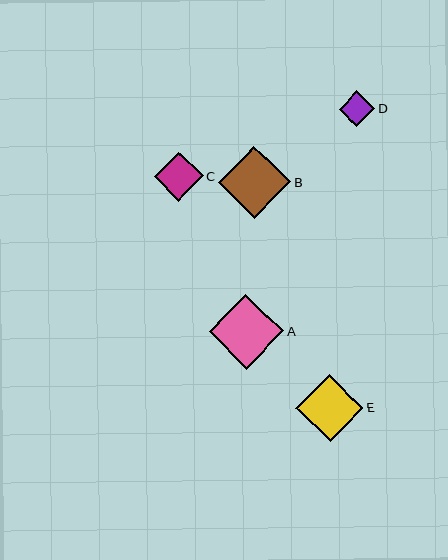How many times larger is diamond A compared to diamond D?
Diamond A is approximately 2.1 times the size of diamond D.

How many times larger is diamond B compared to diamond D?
Diamond B is approximately 2.0 times the size of diamond D.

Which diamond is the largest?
Diamond A is the largest with a size of approximately 75 pixels.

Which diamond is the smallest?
Diamond D is the smallest with a size of approximately 35 pixels.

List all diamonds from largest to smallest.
From largest to smallest: A, B, E, C, D.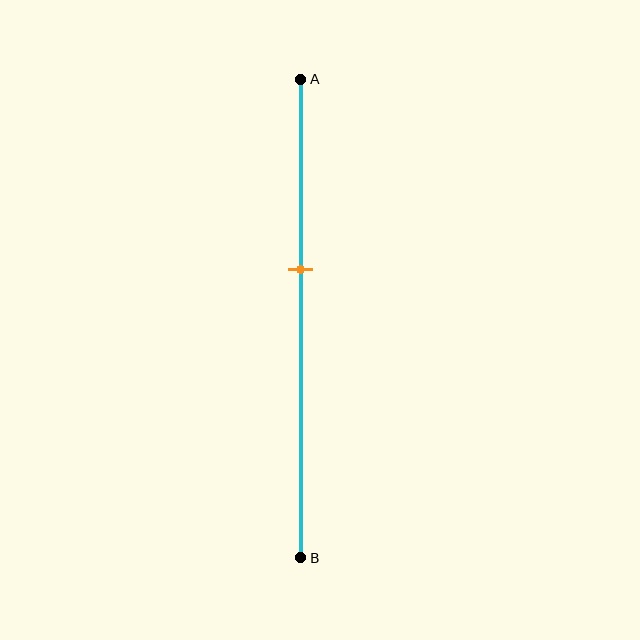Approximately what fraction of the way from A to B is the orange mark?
The orange mark is approximately 40% of the way from A to B.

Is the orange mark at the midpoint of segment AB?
No, the mark is at about 40% from A, not at the 50% midpoint.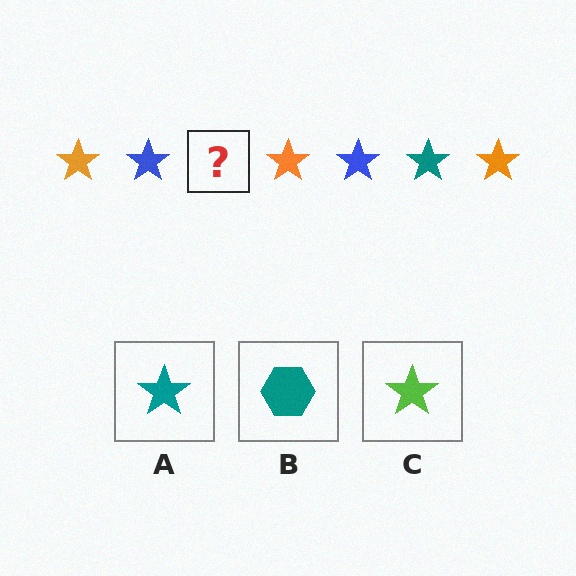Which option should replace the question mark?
Option A.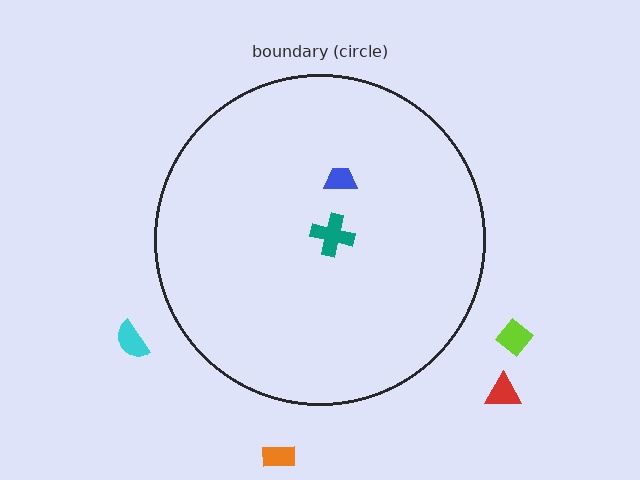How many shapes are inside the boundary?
2 inside, 4 outside.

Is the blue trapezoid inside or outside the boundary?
Inside.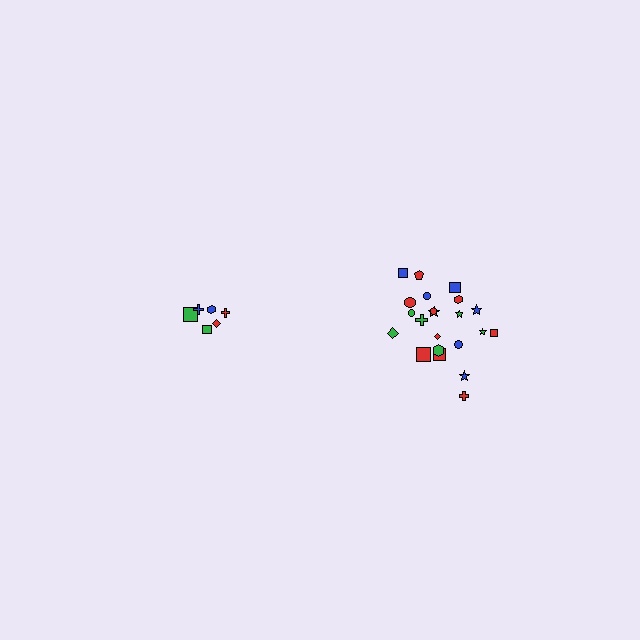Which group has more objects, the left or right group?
The right group.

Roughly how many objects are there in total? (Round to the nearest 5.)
Roughly 30 objects in total.